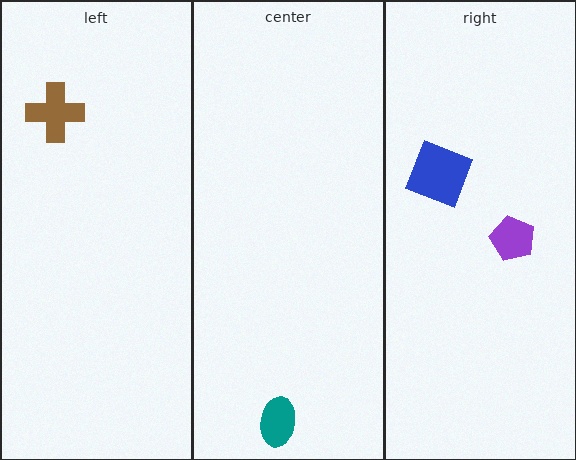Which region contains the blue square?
The right region.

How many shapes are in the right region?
2.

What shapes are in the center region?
The teal ellipse.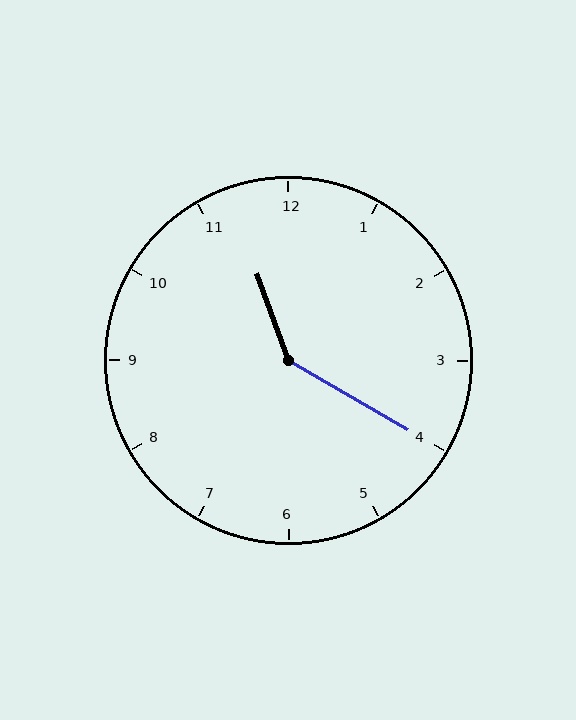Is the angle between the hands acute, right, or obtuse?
It is obtuse.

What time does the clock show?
11:20.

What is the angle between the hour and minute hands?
Approximately 140 degrees.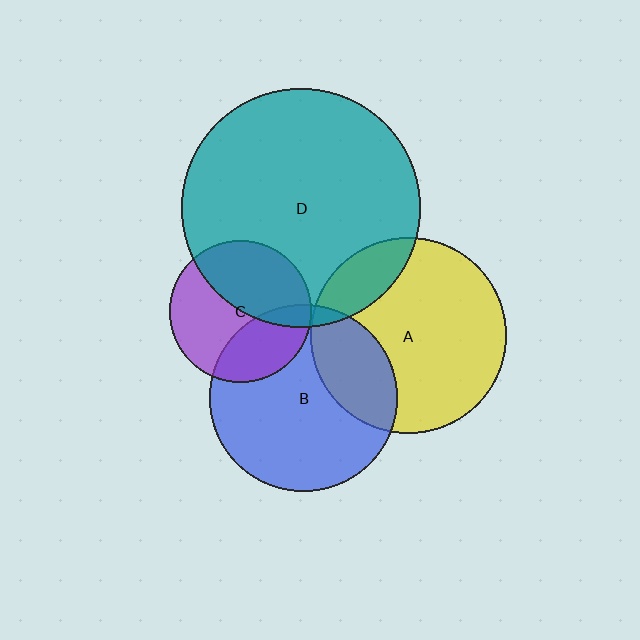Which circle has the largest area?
Circle D (teal).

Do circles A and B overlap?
Yes.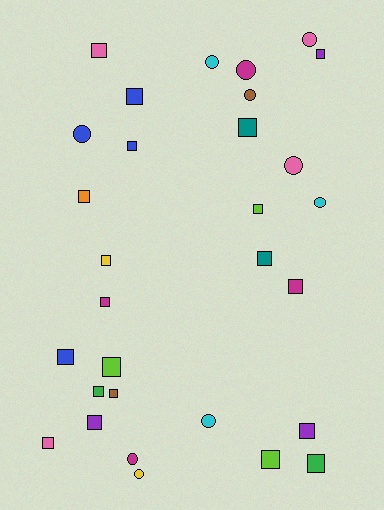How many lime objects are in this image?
There are 3 lime objects.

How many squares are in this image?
There are 20 squares.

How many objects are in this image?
There are 30 objects.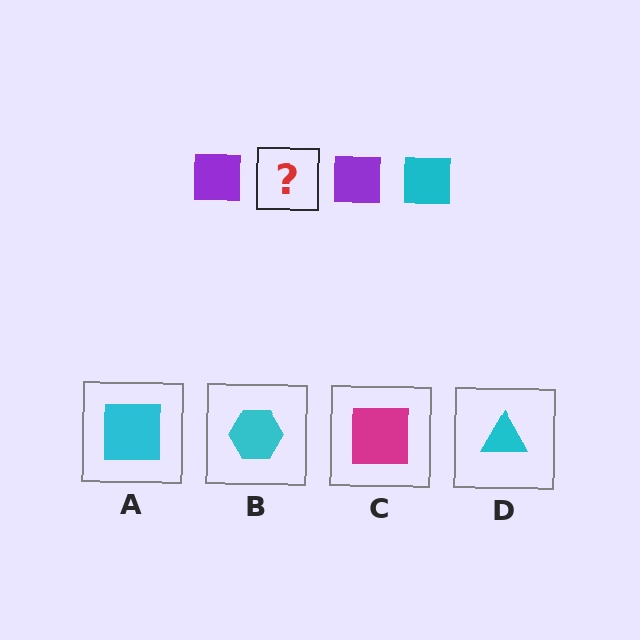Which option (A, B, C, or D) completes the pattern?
A.